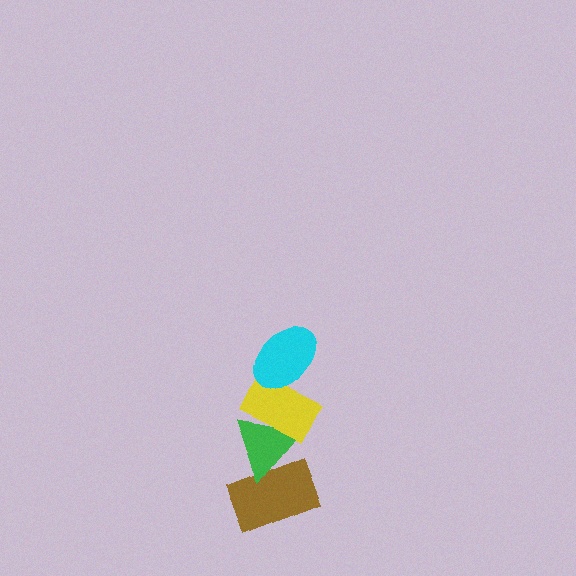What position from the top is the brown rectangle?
The brown rectangle is 4th from the top.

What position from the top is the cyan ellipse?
The cyan ellipse is 1st from the top.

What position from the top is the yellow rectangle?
The yellow rectangle is 2nd from the top.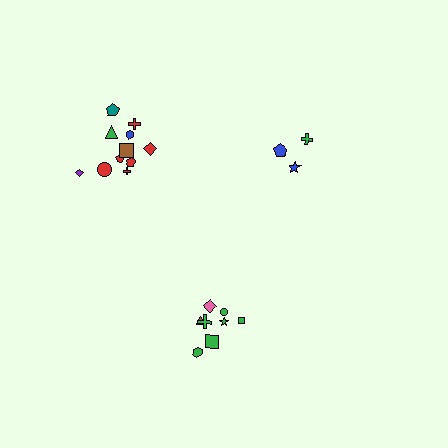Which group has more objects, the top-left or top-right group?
The top-left group.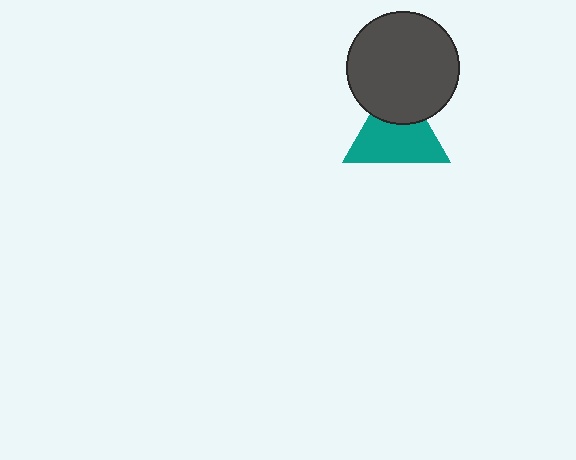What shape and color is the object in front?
The object in front is a dark gray circle.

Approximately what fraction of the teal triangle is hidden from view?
Roughly 32% of the teal triangle is hidden behind the dark gray circle.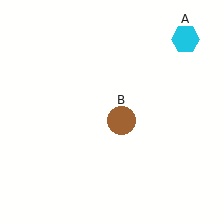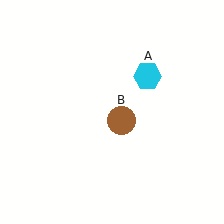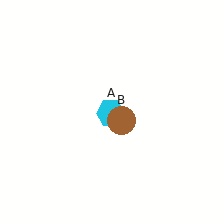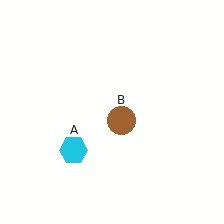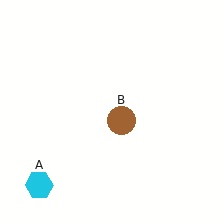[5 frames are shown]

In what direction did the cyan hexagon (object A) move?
The cyan hexagon (object A) moved down and to the left.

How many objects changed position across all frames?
1 object changed position: cyan hexagon (object A).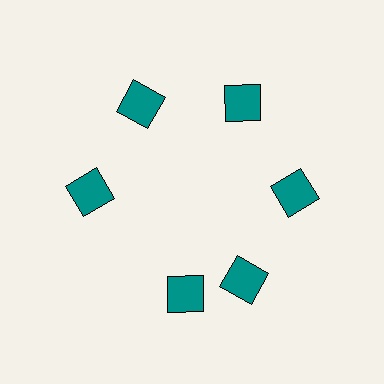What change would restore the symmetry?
The symmetry would be restored by rotating it back into even spacing with its neighbors so that all 6 squares sit at equal angles and equal distance from the center.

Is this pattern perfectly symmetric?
No. The 6 teal squares are arranged in a ring, but one element near the 7 o'clock position is rotated out of alignment along the ring, breaking the 6-fold rotational symmetry.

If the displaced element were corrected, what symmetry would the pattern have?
It would have 6-fold rotational symmetry — the pattern would map onto itself every 60 degrees.